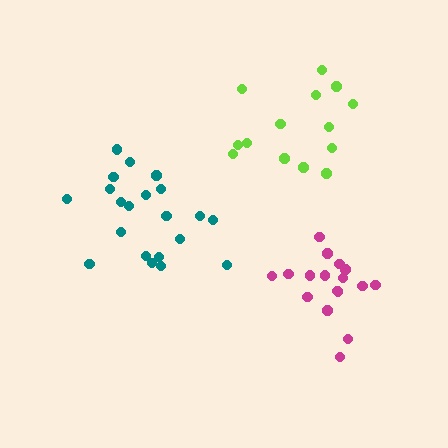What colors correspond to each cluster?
The clusters are colored: magenta, teal, lime.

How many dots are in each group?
Group 1: 17 dots, Group 2: 21 dots, Group 3: 15 dots (53 total).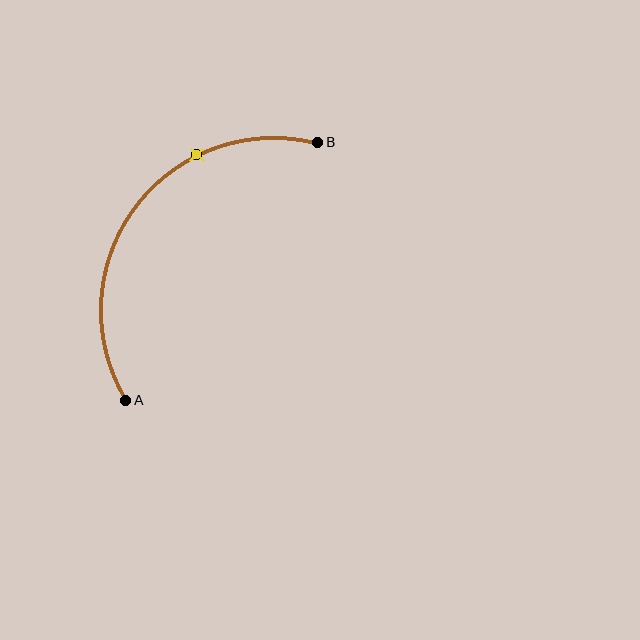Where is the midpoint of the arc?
The arc midpoint is the point on the curve farthest from the straight line joining A and B. It sits above and to the left of that line.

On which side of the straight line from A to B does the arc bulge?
The arc bulges above and to the left of the straight line connecting A and B.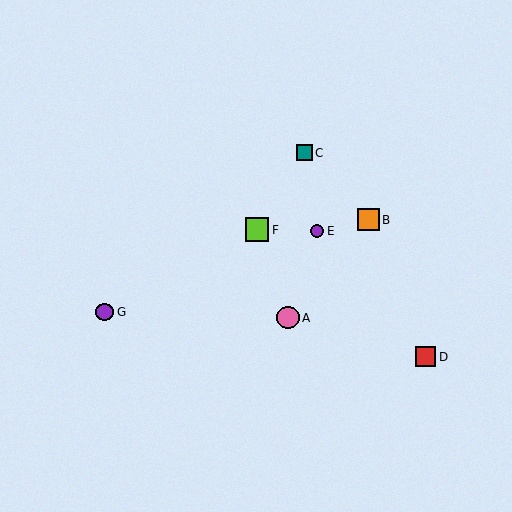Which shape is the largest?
The lime square (labeled F) is the largest.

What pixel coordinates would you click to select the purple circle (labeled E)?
Click at (317, 231) to select the purple circle E.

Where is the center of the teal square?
The center of the teal square is at (304, 153).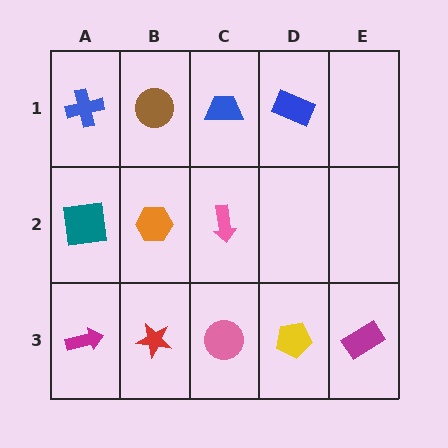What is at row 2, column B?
An orange hexagon.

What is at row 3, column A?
A magenta arrow.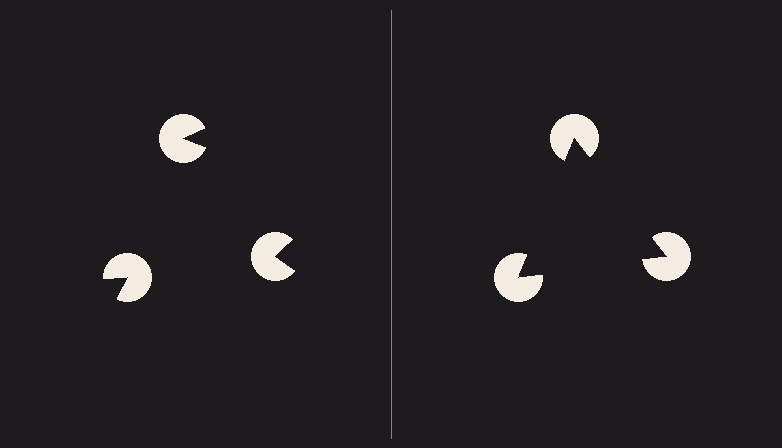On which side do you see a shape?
An illusory triangle appears on the right side. On the left side the wedge cuts are rotated, so no coherent shape forms.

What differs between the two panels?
The pac-man discs are positioned identically on both sides; only the wedge orientations differ. On the right they align to a triangle; on the left they are misaligned.